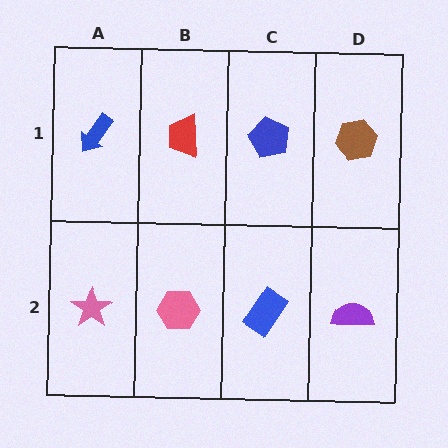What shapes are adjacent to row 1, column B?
A pink hexagon (row 2, column B), a blue arrow (row 1, column A), a blue pentagon (row 1, column C).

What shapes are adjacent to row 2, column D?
A brown hexagon (row 1, column D), a blue rectangle (row 2, column C).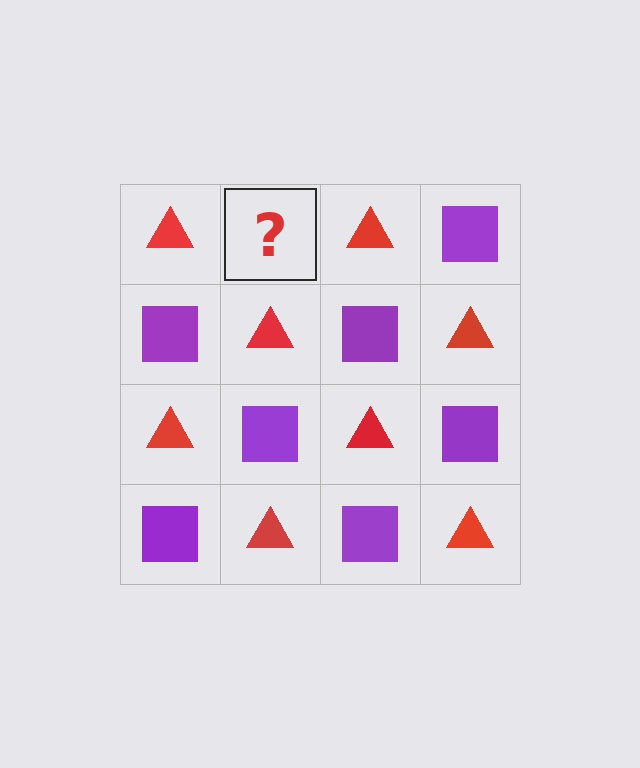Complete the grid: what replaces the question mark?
The question mark should be replaced with a purple square.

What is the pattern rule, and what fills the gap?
The rule is that it alternates red triangle and purple square in a checkerboard pattern. The gap should be filled with a purple square.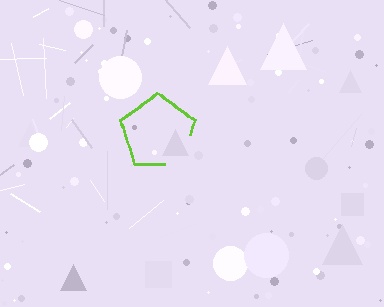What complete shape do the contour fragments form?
The contour fragments form a pentagon.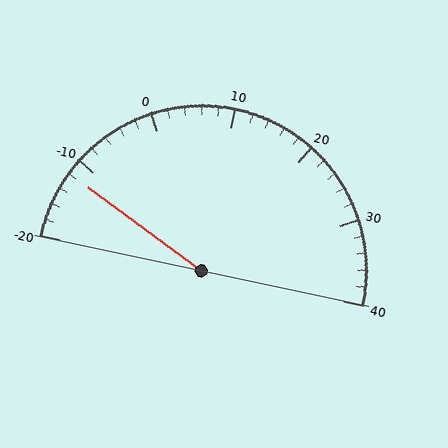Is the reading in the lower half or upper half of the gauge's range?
The reading is in the lower half of the range (-20 to 40).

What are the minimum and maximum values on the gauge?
The gauge ranges from -20 to 40.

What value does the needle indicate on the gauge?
The needle indicates approximately -12.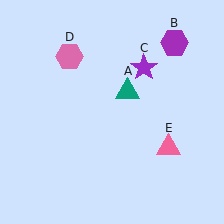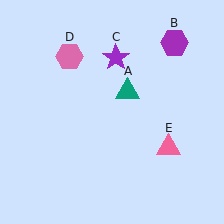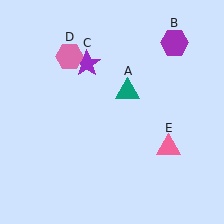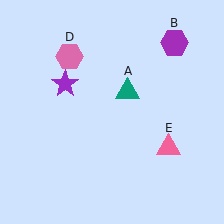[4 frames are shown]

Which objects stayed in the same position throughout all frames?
Teal triangle (object A) and purple hexagon (object B) and pink hexagon (object D) and pink triangle (object E) remained stationary.